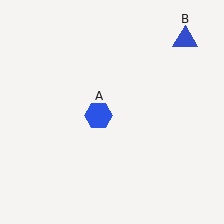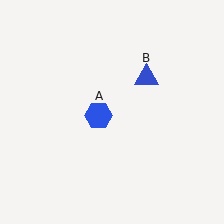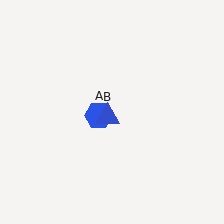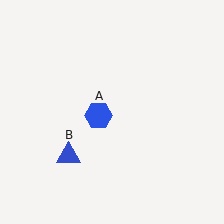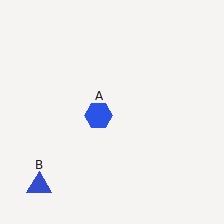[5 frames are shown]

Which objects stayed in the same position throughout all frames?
Blue hexagon (object A) remained stationary.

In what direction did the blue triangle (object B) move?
The blue triangle (object B) moved down and to the left.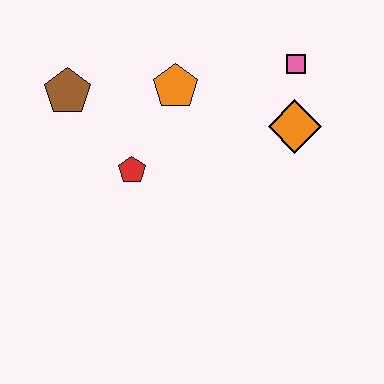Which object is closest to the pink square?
The orange diamond is closest to the pink square.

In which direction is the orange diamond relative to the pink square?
The orange diamond is below the pink square.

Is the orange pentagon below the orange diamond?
No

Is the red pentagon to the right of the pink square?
No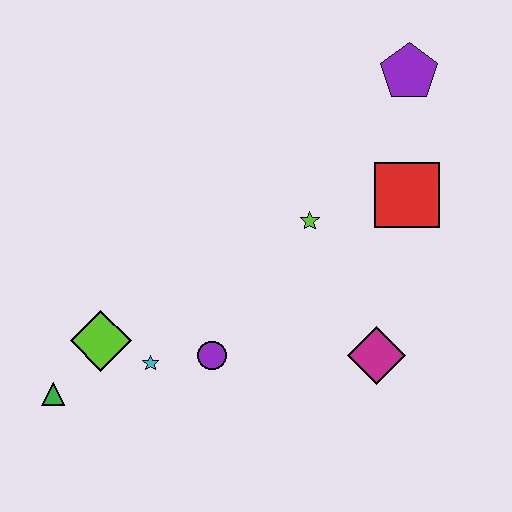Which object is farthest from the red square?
The green triangle is farthest from the red square.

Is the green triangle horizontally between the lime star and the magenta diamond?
No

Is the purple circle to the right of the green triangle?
Yes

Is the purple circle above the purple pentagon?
No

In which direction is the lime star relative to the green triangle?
The lime star is to the right of the green triangle.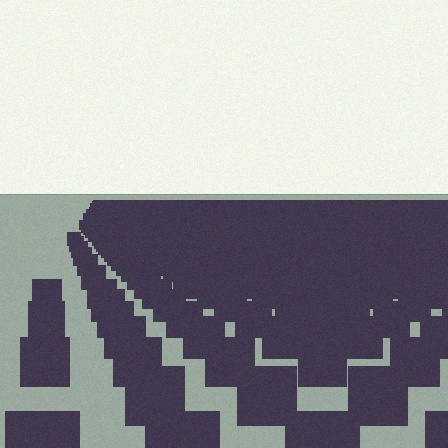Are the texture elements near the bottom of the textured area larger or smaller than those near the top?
Larger. Near the bottom, elements are closer to the viewer and appear at a bigger on-screen size.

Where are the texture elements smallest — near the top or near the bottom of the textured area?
Near the top.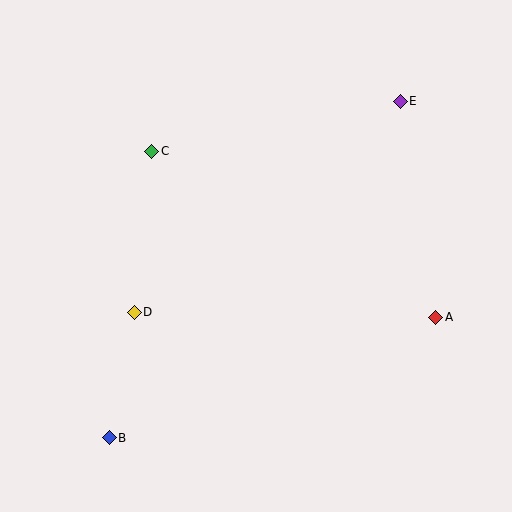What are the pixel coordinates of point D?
Point D is at (134, 312).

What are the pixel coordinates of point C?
Point C is at (152, 151).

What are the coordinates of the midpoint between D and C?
The midpoint between D and C is at (143, 232).